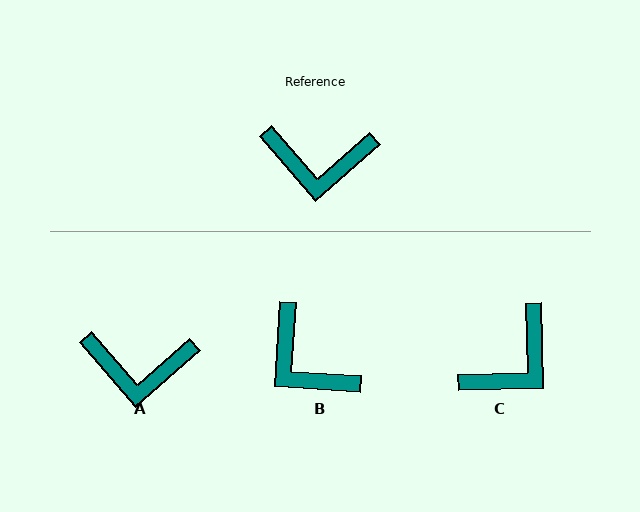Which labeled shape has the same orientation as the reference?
A.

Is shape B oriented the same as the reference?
No, it is off by about 44 degrees.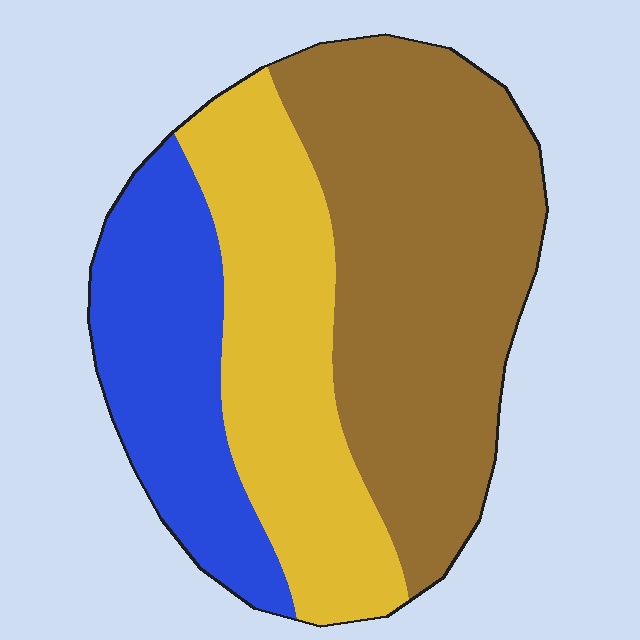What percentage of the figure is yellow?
Yellow takes up between a sixth and a third of the figure.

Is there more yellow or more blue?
Yellow.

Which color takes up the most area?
Brown, at roughly 45%.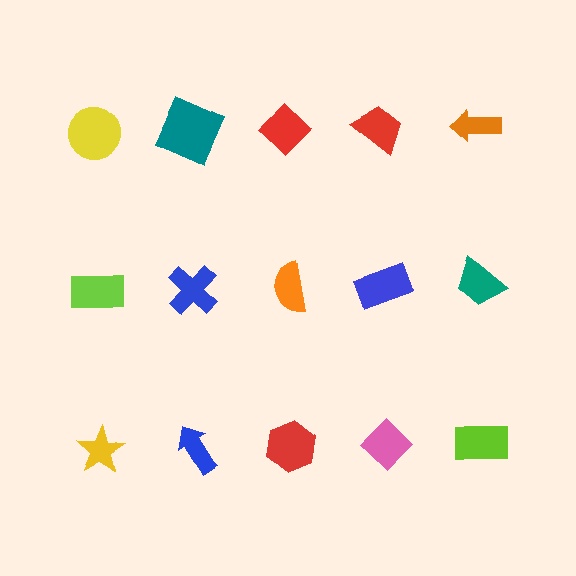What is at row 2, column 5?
A teal trapezoid.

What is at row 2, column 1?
A lime rectangle.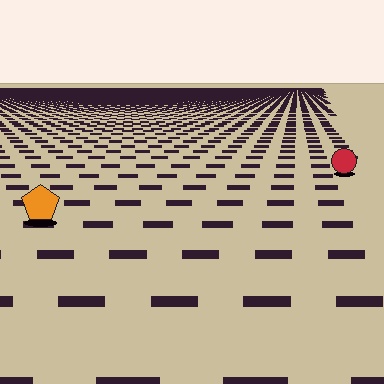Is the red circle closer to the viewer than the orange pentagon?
No. The orange pentagon is closer — you can tell from the texture gradient: the ground texture is coarser near it.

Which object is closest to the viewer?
The orange pentagon is closest. The texture marks near it are larger and more spread out.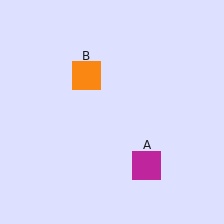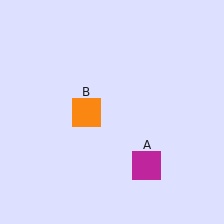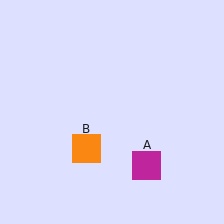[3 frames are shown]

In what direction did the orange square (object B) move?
The orange square (object B) moved down.